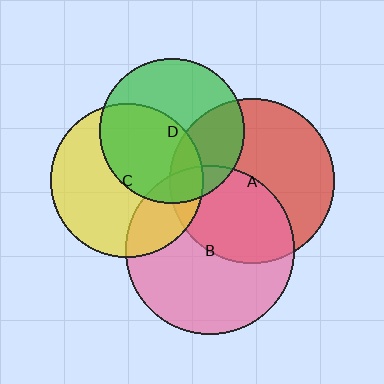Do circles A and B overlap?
Yes.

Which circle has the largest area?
Circle B (pink).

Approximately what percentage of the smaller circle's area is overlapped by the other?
Approximately 40%.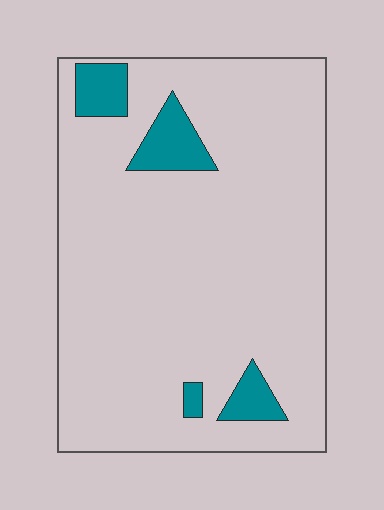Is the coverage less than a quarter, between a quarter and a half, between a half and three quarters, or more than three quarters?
Less than a quarter.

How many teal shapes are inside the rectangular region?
4.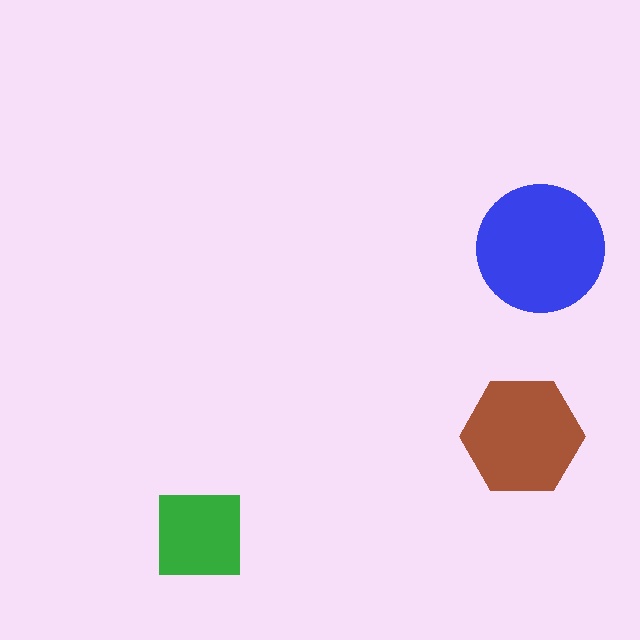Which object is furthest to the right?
The blue circle is rightmost.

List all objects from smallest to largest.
The green square, the brown hexagon, the blue circle.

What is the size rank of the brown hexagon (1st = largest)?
2nd.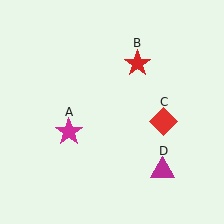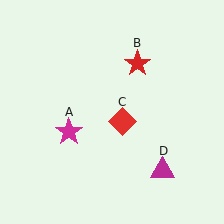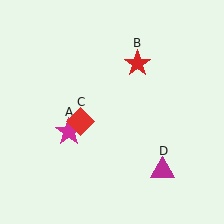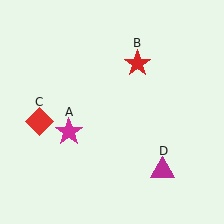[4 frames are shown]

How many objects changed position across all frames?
1 object changed position: red diamond (object C).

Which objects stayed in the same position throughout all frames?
Magenta star (object A) and red star (object B) and magenta triangle (object D) remained stationary.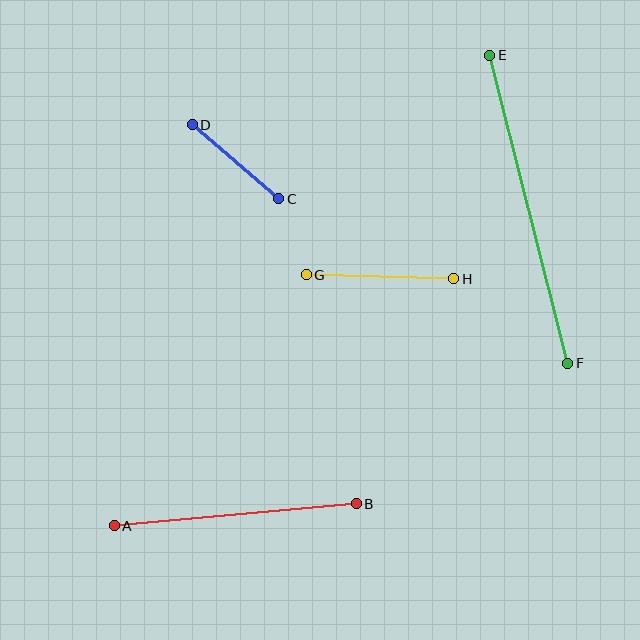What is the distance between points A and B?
The distance is approximately 243 pixels.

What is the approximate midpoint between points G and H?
The midpoint is at approximately (380, 277) pixels.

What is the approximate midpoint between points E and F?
The midpoint is at approximately (529, 209) pixels.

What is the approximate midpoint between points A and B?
The midpoint is at approximately (235, 515) pixels.